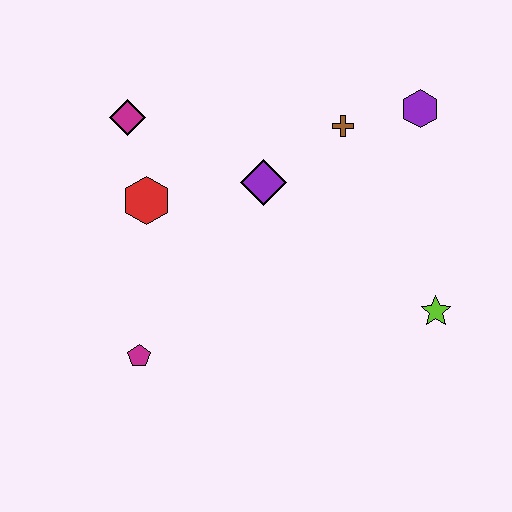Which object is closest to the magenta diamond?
The red hexagon is closest to the magenta diamond.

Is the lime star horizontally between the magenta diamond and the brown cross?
No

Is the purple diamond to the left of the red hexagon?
No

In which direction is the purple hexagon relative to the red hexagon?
The purple hexagon is to the right of the red hexagon.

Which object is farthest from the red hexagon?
The lime star is farthest from the red hexagon.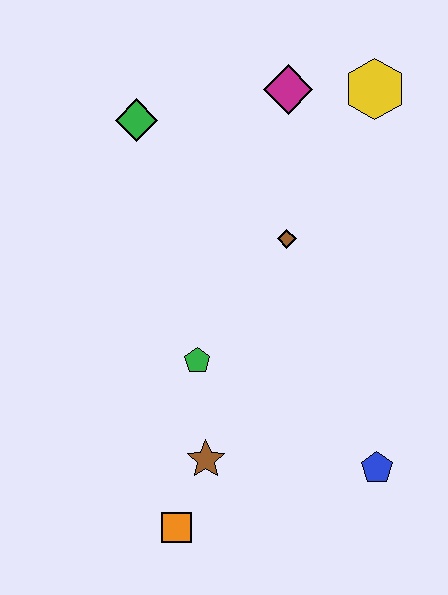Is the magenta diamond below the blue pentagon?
No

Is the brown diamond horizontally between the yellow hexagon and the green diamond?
Yes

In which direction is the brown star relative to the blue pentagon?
The brown star is to the left of the blue pentagon.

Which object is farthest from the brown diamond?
The orange square is farthest from the brown diamond.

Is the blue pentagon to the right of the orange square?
Yes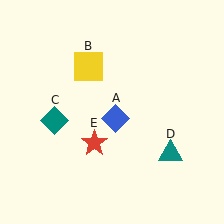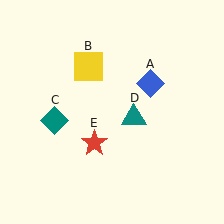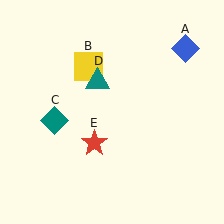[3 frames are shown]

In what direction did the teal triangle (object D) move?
The teal triangle (object D) moved up and to the left.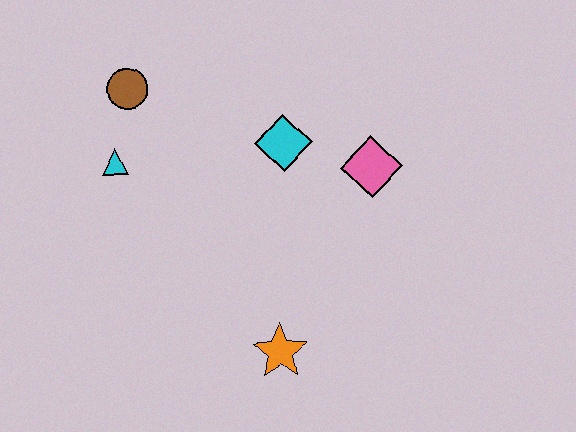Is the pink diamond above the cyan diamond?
No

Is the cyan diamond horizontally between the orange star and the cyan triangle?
No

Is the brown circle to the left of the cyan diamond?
Yes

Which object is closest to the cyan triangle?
The brown circle is closest to the cyan triangle.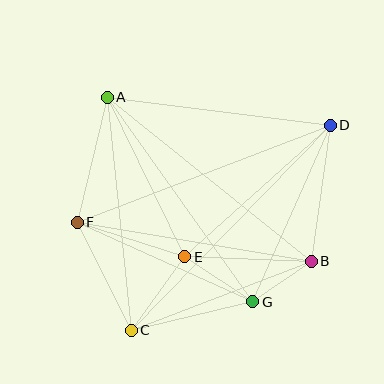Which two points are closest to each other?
Points B and G are closest to each other.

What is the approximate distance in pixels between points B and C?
The distance between B and C is approximately 193 pixels.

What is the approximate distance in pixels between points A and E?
The distance between A and E is approximately 177 pixels.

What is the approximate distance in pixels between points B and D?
The distance between B and D is approximately 137 pixels.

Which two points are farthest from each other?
Points C and D are farthest from each other.